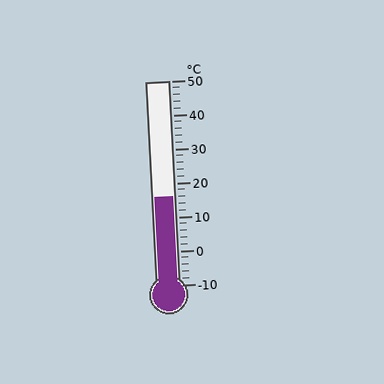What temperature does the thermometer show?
The thermometer shows approximately 16°C.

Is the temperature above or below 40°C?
The temperature is below 40°C.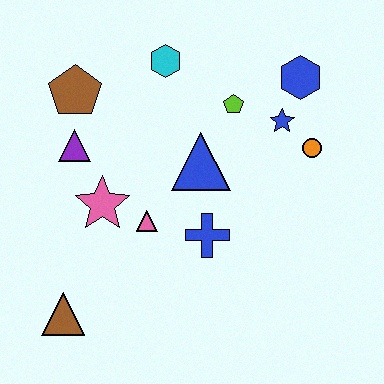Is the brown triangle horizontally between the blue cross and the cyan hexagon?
No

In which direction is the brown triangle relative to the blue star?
The brown triangle is to the left of the blue star.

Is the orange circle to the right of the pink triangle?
Yes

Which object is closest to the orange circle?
The blue star is closest to the orange circle.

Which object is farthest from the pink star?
The blue hexagon is farthest from the pink star.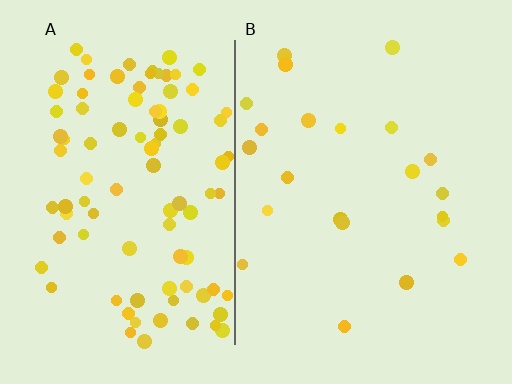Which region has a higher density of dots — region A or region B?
A (the left).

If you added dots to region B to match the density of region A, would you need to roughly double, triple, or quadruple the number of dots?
Approximately quadruple.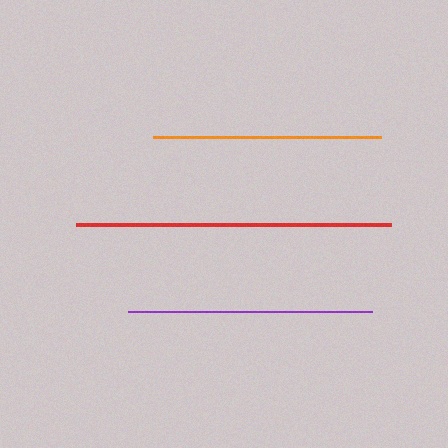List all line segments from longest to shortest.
From longest to shortest: red, purple, orange.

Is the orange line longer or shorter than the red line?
The red line is longer than the orange line.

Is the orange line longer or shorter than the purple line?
The purple line is longer than the orange line.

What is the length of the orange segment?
The orange segment is approximately 228 pixels long.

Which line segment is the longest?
The red line is the longest at approximately 315 pixels.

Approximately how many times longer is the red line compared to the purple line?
The red line is approximately 1.3 times the length of the purple line.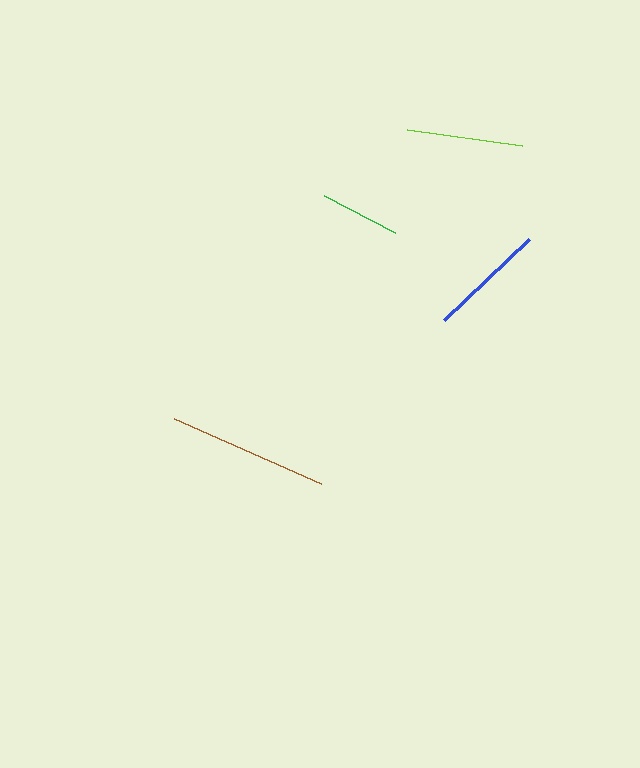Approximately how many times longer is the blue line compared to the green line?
The blue line is approximately 1.5 times the length of the green line.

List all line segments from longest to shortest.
From longest to shortest: brown, blue, lime, green.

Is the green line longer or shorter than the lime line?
The lime line is longer than the green line.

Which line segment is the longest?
The brown line is the longest at approximately 161 pixels.